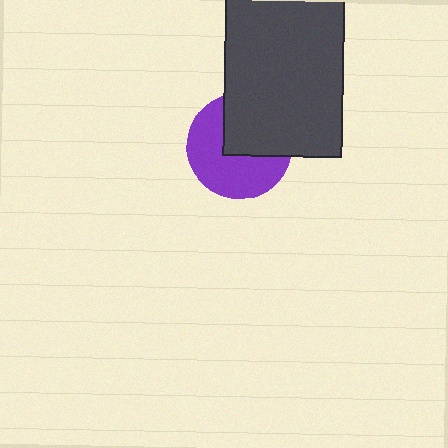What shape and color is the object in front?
The object in front is a dark gray rectangle.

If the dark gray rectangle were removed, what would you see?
You would see the complete purple circle.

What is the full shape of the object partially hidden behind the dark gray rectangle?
The partially hidden object is a purple circle.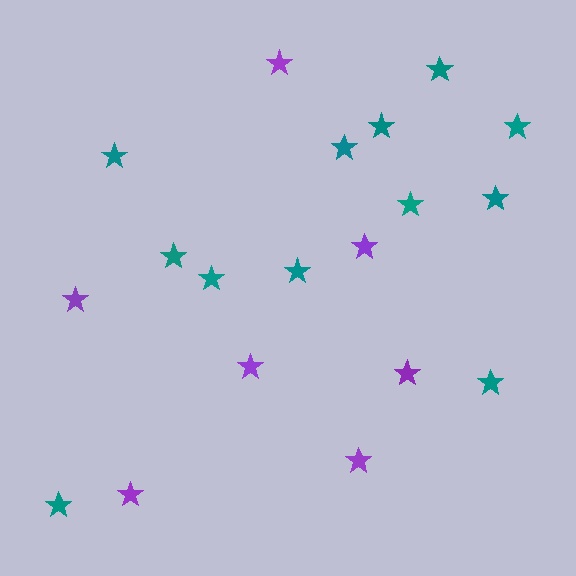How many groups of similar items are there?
There are 2 groups: one group of purple stars (7) and one group of teal stars (12).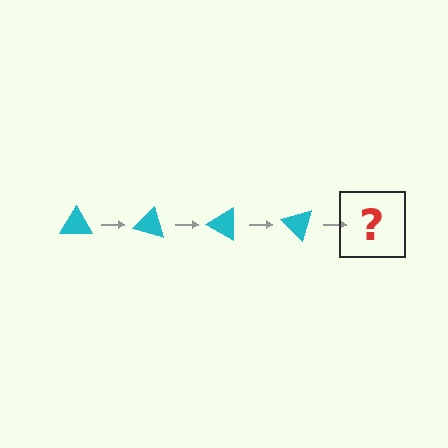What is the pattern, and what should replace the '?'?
The pattern is that the triangle rotates 15 degrees each step. The '?' should be a cyan triangle rotated 60 degrees.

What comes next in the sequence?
The next element should be a cyan triangle rotated 60 degrees.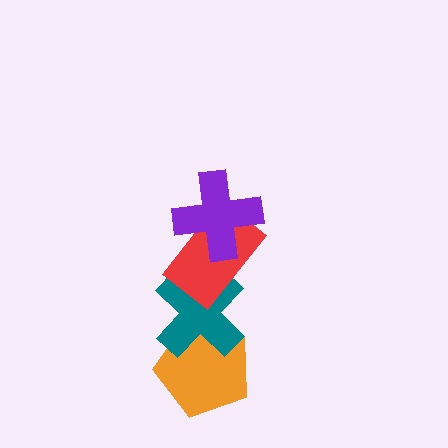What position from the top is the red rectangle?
The red rectangle is 2nd from the top.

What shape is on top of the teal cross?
The red rectangle is on top of the teal cross.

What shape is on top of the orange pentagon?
The teal cross is on top of the orange pentagon.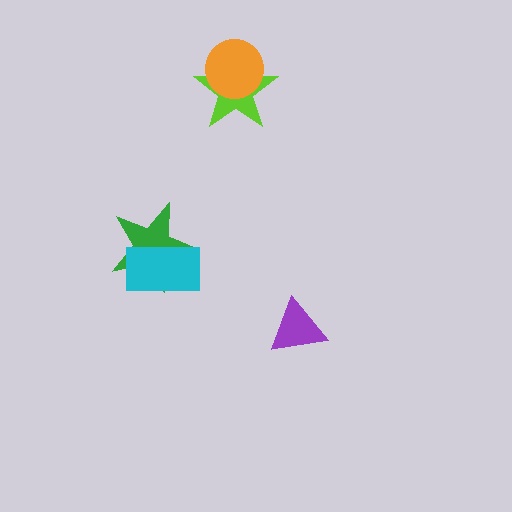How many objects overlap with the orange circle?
1 object overlaps with the orange circle.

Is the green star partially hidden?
Yes, it is partially covered by another shape.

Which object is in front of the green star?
The cyan rectangle is in front of the green star.